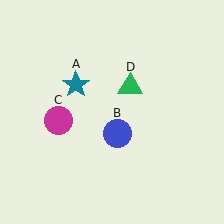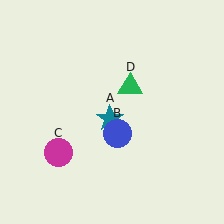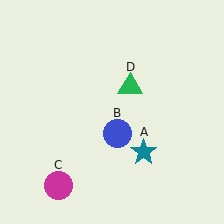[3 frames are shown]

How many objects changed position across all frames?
2 objects changed position: teal star (object A), magenta circle (object C).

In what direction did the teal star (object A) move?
The teal star (object A) moved down and to the right.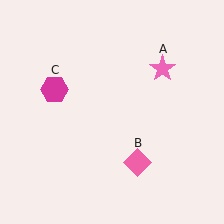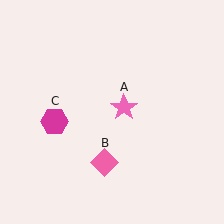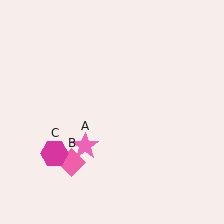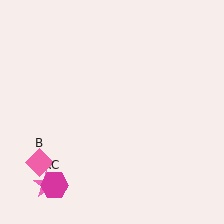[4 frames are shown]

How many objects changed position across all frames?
3 objects changed position: pink star (object A), pink diamond (object B), magenta hexagon (object C).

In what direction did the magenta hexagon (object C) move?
The magenta hexagon (object C) moved down.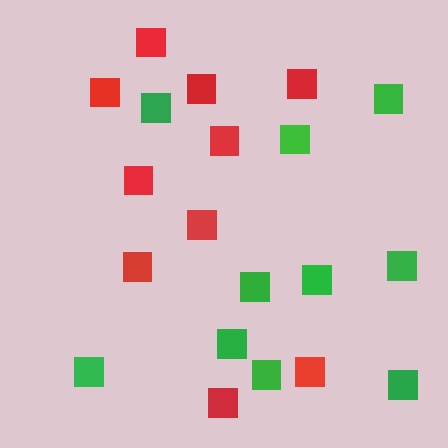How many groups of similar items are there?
There are 2 groups: one group of red squares (10) and one group of green squares (10).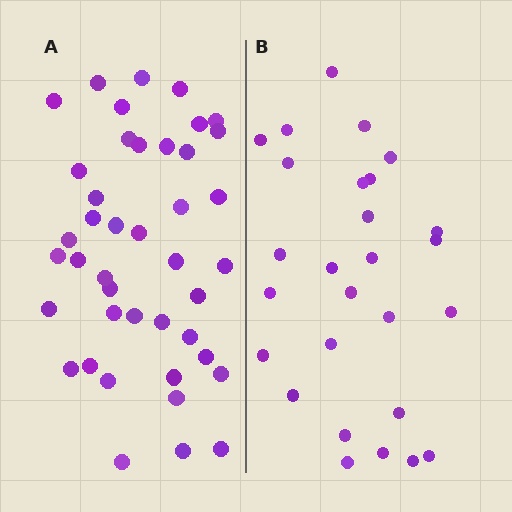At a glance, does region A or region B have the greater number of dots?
Region A (the left region) has more dots.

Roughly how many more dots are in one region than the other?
Region A has approximately 15 more dots than region B.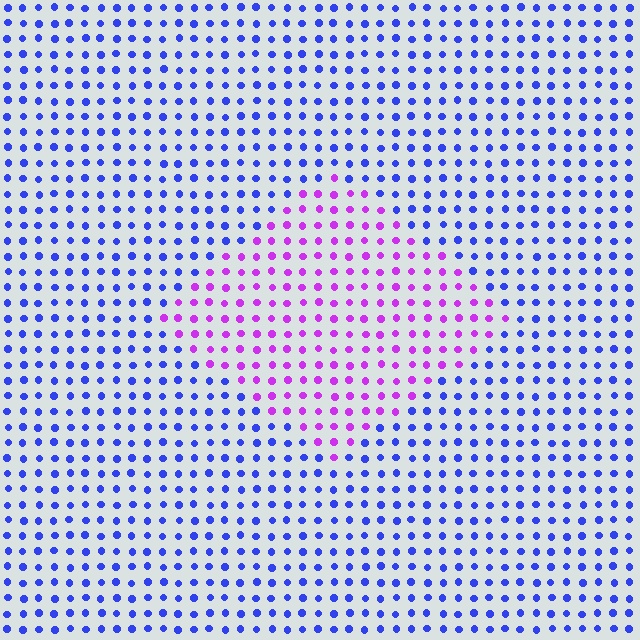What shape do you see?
I see a diamond.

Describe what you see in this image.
The image is filled with small blue elements in a uniform arrangement. A diamond-shaped region is visible where the elements are tinted to a slightly different hue, forming a subtle color boundary.